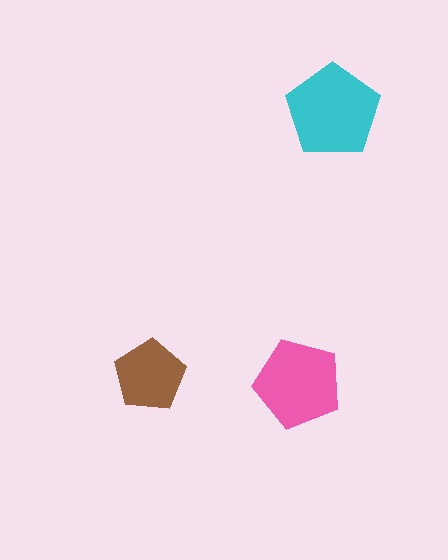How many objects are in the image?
There are 3 objects in the image.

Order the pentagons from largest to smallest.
the cyan one, the pink one, the brown one.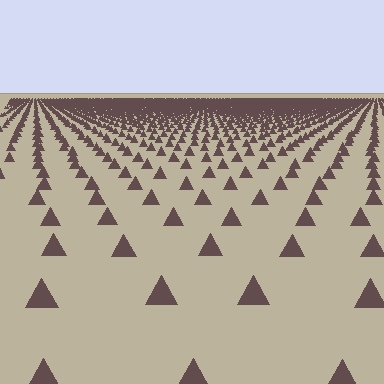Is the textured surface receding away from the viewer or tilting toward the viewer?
The surface is receding away from the viewer. Texture elements get smaller and denser toward the top.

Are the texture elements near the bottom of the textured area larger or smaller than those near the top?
Larger. Near the bottom, elements are closer to the viewer and appear at a bigger on-screen size.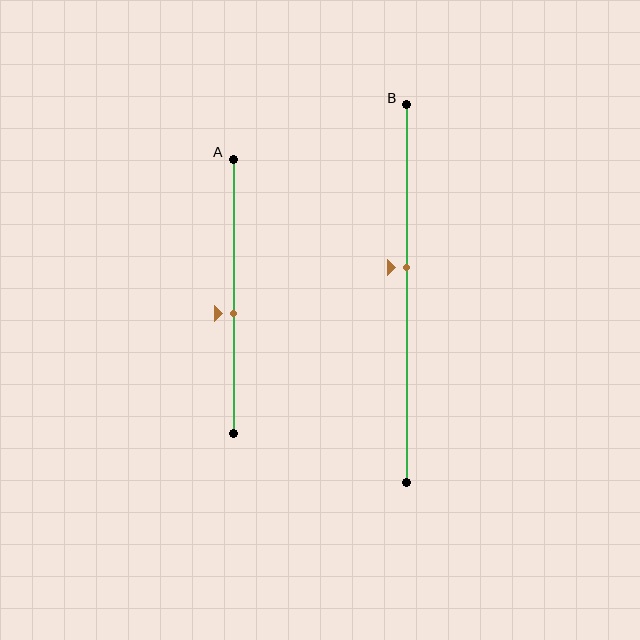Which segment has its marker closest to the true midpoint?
Segment A has its marker closest to the true midpoint.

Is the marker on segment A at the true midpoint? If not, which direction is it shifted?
No, the marker on segment A is shifted downward by about 6% of the segment length.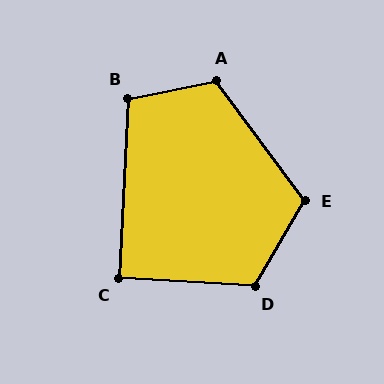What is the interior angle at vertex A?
Approximately 116 degrees (obtuse).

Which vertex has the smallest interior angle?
C, at approximately 90 degrees.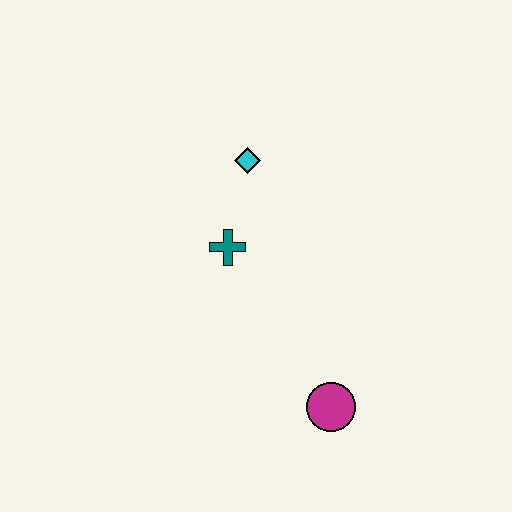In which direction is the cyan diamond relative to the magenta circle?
The cyan diamond is above the magenta circle.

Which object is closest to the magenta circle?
The teal cross is closest to the magenta circle.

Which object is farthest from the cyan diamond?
The magenta circle is farthest from the cyan diamond.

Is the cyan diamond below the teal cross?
No